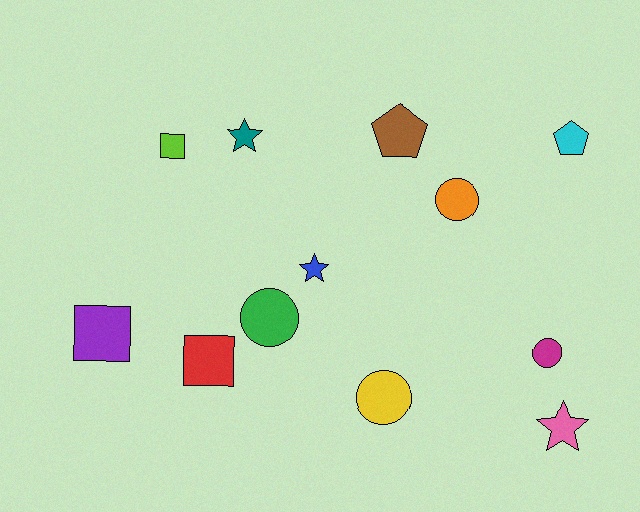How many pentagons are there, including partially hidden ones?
There are 2 pentagons.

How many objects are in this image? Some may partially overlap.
There are 12 objects.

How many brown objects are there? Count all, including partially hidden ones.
There is 1 brown object.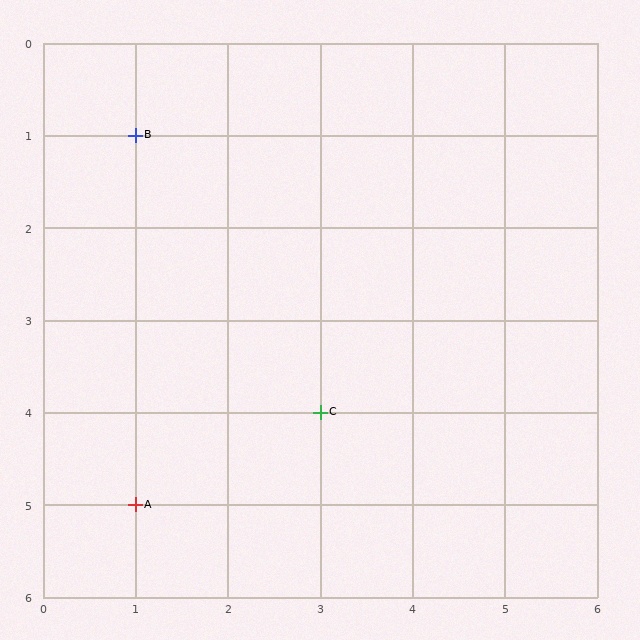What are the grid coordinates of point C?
Point C is at grid coordinates (3, 4).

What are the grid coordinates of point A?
Point A is at grid coordinates (1, 5).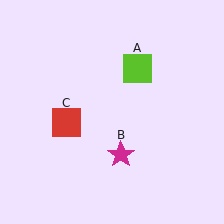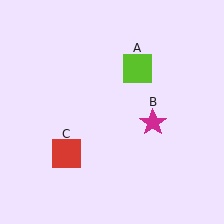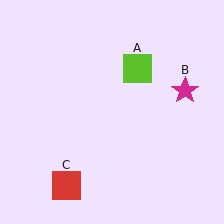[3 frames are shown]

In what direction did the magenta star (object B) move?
The magenta star (object B) moved up and to the right.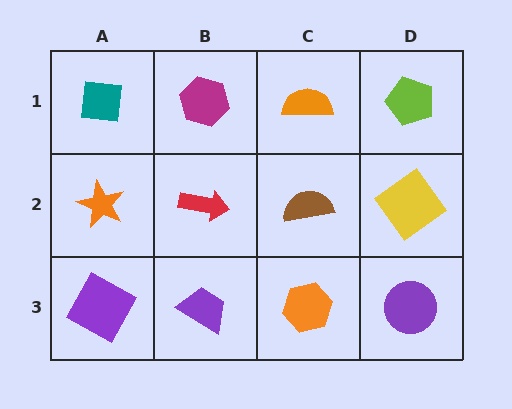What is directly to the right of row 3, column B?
An orange hexagon.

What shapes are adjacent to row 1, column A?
An orange star (row 2, column A), a magenta hexagon (row 1, column B).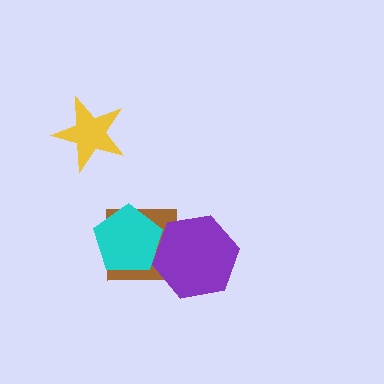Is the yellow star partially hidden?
No, no other shape covers it.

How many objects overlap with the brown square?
2 objects overlap with the brown square.